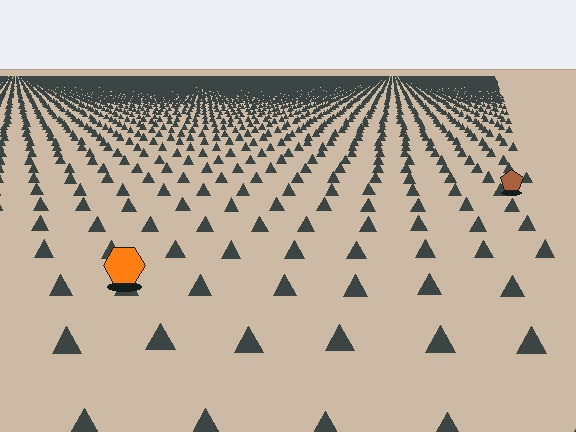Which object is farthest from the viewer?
The brown pentagon is farthest from the viewer. It appears smaller and the ground texture around it is denser.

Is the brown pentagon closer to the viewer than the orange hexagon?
No. The orange hexagon is closer — you can tell from the texture gradient: the ground texture is coarser near it.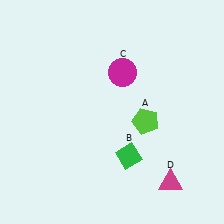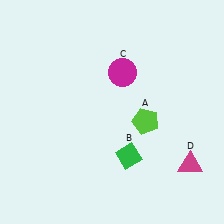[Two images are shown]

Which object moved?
The magenta triangle (D) moved right.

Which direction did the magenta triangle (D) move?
The magenta triangle (D) moved right.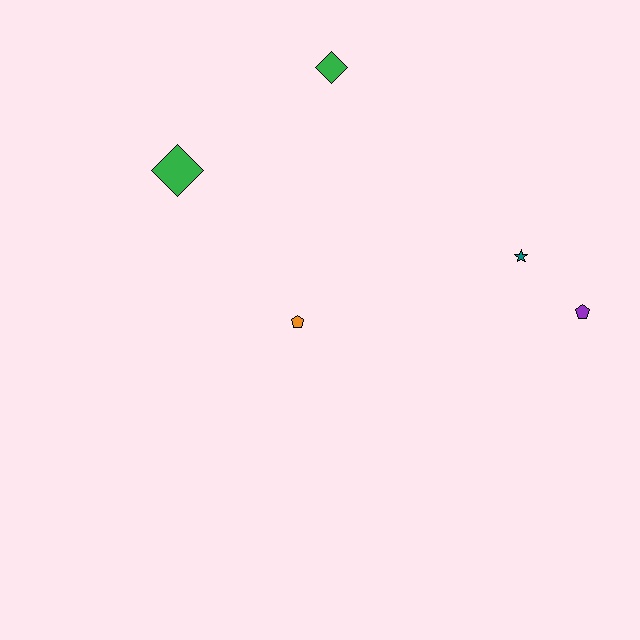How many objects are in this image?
There are 5 objects.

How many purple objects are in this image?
There is 1 purple object.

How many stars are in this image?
There is 1 star.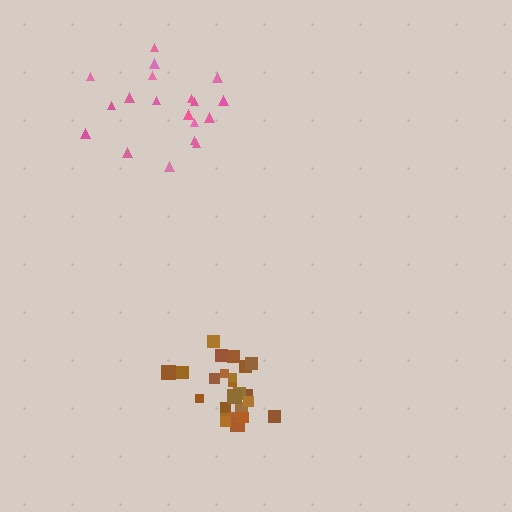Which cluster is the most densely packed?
Brown.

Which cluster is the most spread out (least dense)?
Pink.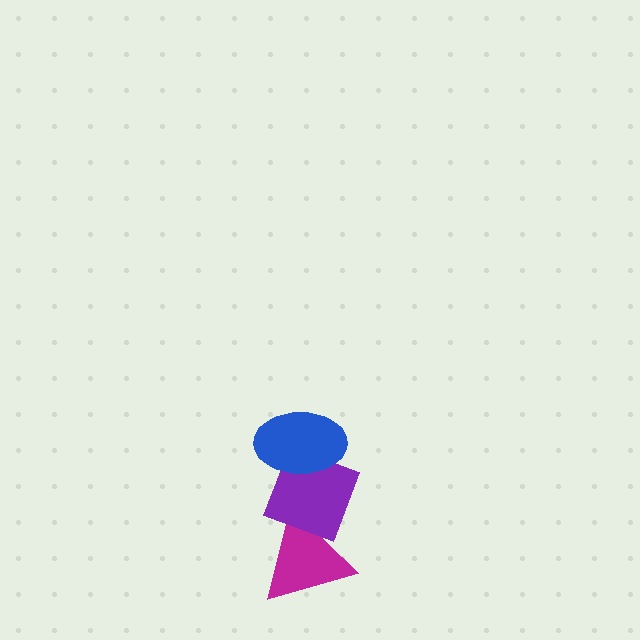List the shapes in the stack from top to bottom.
From top to bottom: the blue ellipse, the purple diamond, the magenta triangle.